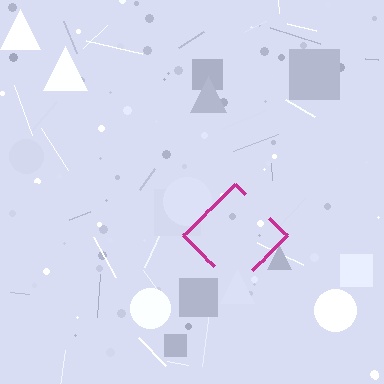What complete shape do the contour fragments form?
The contour fragments form a diamond.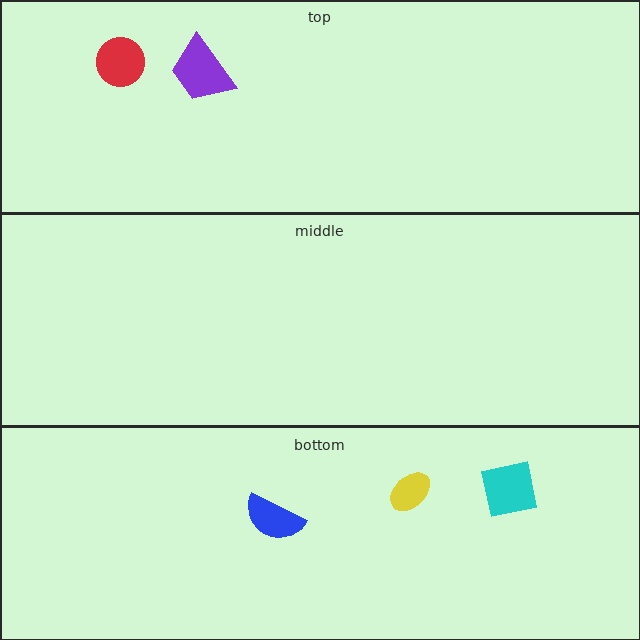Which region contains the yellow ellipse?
The bottom region.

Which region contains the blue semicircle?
The bottom region.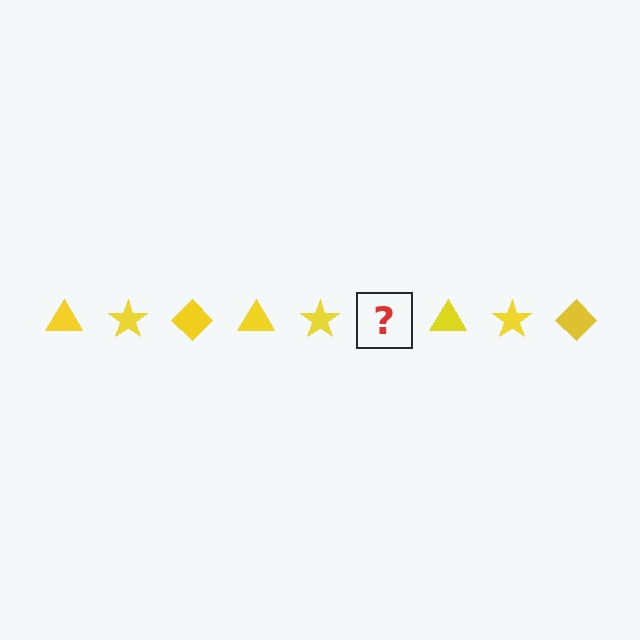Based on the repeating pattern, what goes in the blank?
The blank should be a yellow diamond.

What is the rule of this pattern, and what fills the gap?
The rule is that the pattern cycles through triangle, star, diamond shapes in yellow. The gap should be filled with a yellow diamond.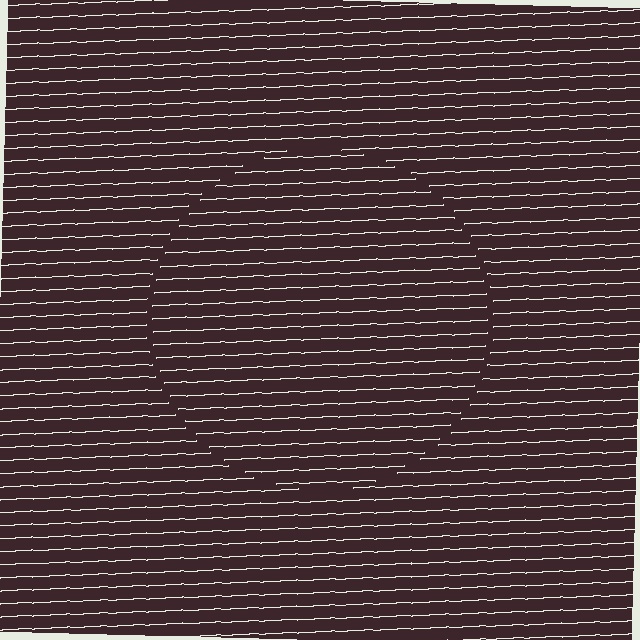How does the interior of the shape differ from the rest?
The interior of the shape contains the same grating, shifted by half a period — the contour is defined by the phase discontinuity where line-ends from the inner and outer gratings abut.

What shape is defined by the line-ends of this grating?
An illusory circle. The interior of the shape contains the same grating, shifted by half a period — the contour is defined by the phase discontinuity where line-ends from the inner and outer gratings abut.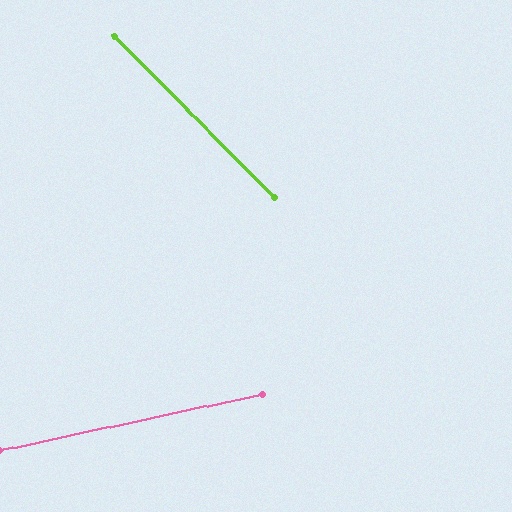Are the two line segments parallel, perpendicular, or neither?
Neither parallel nor perpendicular — they differ by about 58°.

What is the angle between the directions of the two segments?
Approximately 58 degrees.